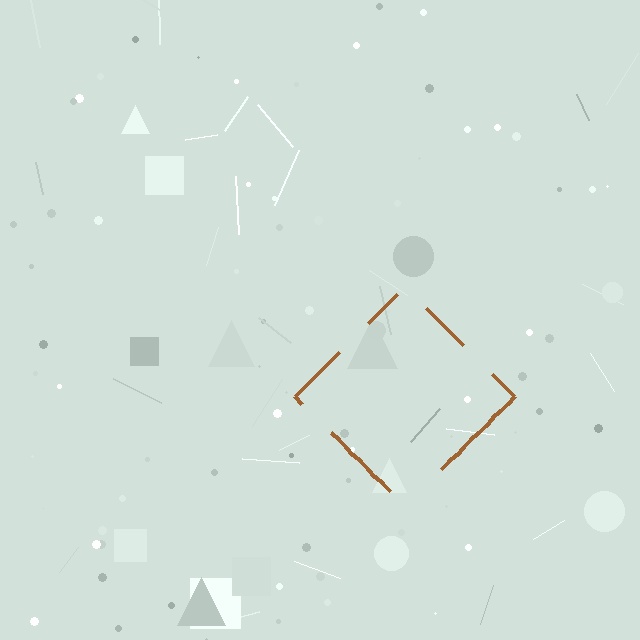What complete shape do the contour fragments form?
The contour fragments form a diamond.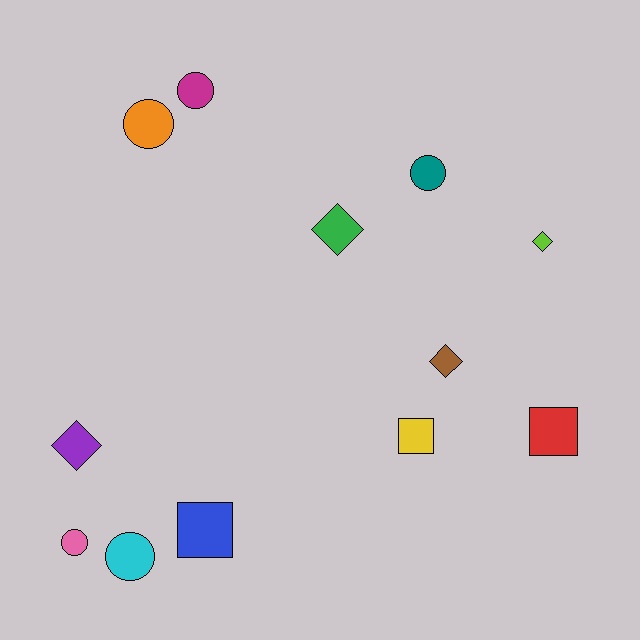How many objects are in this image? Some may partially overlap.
There are 12 objects.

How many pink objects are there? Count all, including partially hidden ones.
There is 1 pink object.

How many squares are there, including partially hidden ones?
There are 3 squares.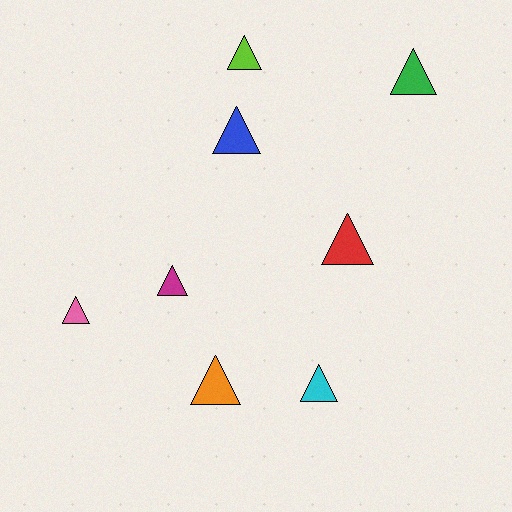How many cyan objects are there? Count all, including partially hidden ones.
There is 1 cyan object.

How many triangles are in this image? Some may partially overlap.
There are 8 triangles.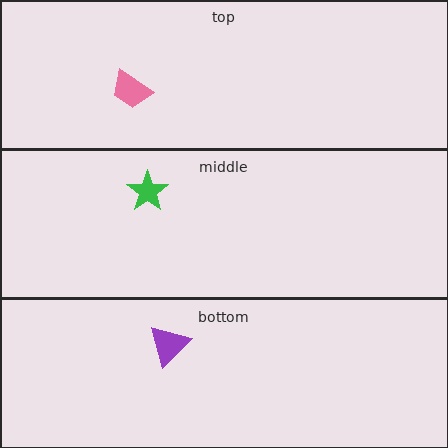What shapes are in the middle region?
The green star.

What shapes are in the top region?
The pink trapezoid.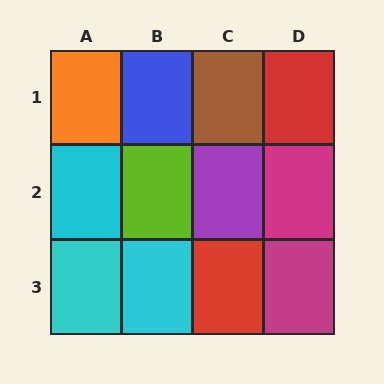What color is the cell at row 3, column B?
Cyan.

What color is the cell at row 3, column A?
Cyan.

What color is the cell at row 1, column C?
Brown.